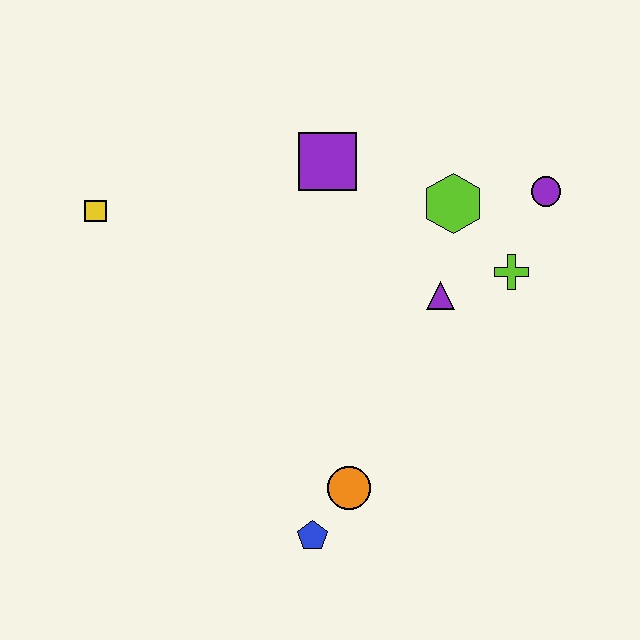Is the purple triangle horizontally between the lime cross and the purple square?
Yes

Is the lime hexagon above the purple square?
No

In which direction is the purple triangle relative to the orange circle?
The purple triangle is above the orange circle.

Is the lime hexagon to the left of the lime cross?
Yes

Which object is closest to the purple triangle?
The lime cross is closest to the purple triangle.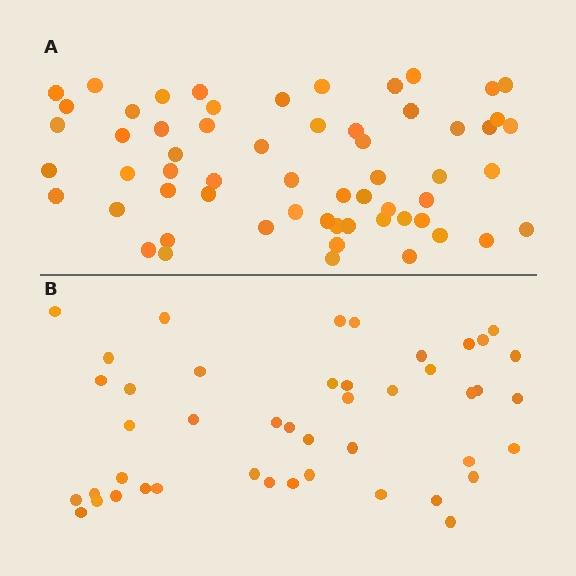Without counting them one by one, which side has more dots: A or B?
Region A (the top region) has more dots.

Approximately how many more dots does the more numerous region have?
Region A has approximately 15 more dots than region B.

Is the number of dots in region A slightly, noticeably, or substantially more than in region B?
Region A has noticeably more, but not dramatically so. The ratio is roughly 1.3 to 1.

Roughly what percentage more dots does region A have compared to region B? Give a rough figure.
About 35% more.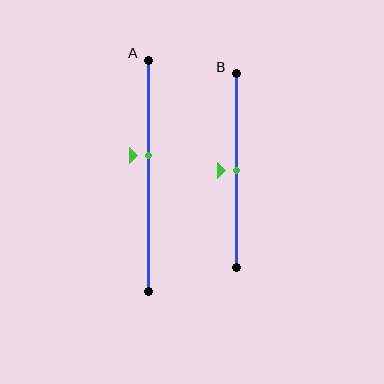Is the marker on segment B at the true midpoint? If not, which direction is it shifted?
Yes, the marker on segment B is at the true midpoint.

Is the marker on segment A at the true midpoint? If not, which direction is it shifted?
No, the marker on segment A is shifted upward by about 9% of the segment length.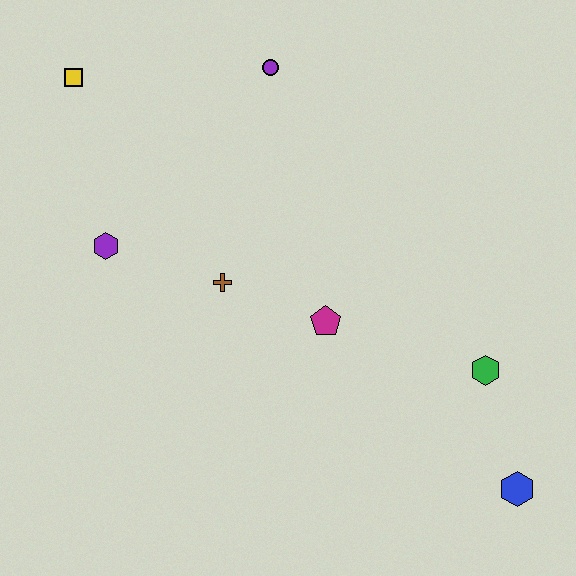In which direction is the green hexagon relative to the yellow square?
The green hexagon is to the right of the yellow square.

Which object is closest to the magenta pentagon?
The brown cross is closest to the magenta pentagon.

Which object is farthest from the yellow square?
The blue hexagon is farthest from the yellow square.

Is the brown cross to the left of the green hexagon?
Yes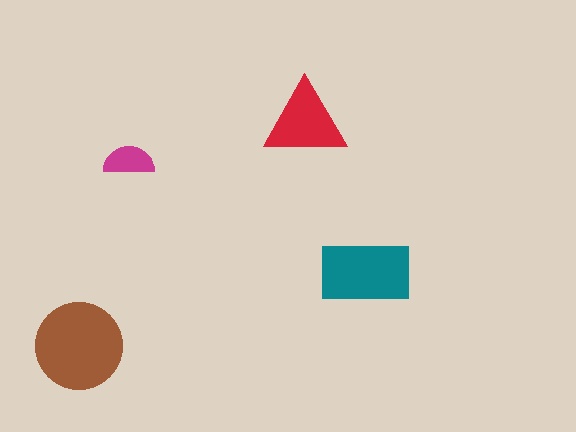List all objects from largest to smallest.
The brown circle, the teal rectangle, the red triangle, the magenta semicircle.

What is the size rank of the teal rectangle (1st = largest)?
2nd.